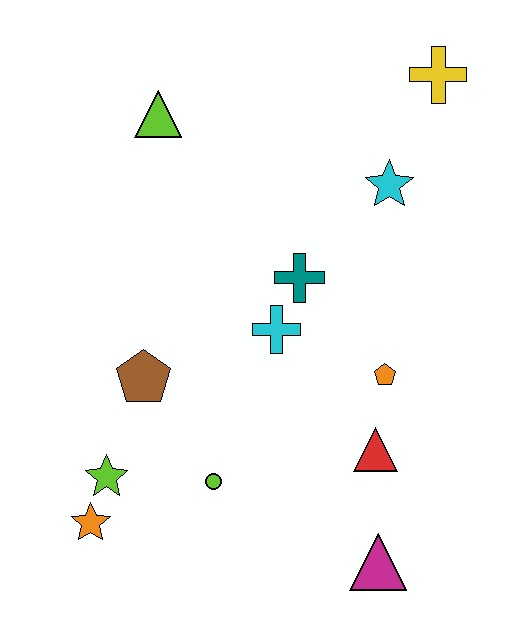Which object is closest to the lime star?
The orange star is closest to the lime star.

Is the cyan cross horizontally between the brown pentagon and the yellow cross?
Yes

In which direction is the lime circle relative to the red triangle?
The lime circle is to the left of the red triangle.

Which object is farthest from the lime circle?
The yellow cross is farthest from the lime circle.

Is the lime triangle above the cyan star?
Yes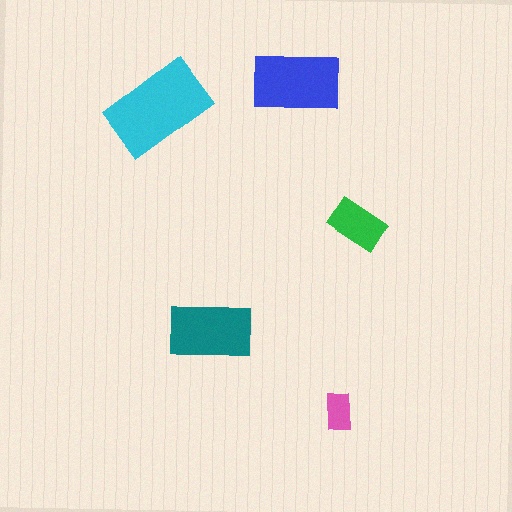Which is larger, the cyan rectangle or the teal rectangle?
The cyan one.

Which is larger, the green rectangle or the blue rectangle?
The blue one.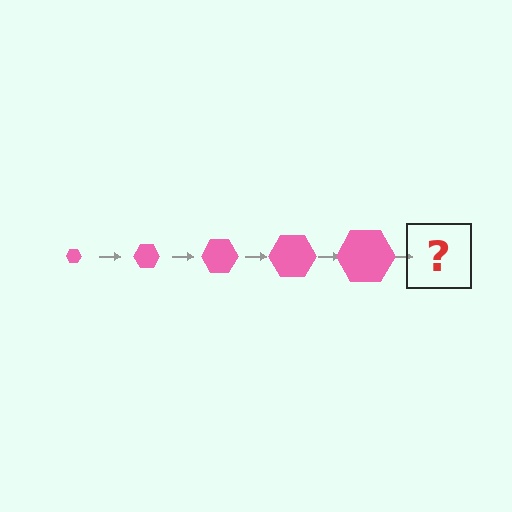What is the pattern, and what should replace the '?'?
The pattern is that the hexagon gets progressively larger each step. The '?' should be a pink hexagon, larger than the previous one.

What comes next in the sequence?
The next element should be a pink hexagon, larger than the previous one.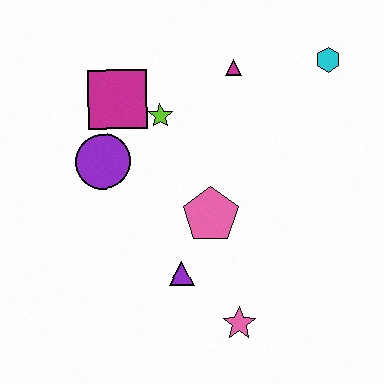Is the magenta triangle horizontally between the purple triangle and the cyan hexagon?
Yes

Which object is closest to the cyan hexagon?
The magenta triangle is closest to the cyan hexagon.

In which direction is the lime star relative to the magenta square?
The lime star is to the right of the magenta square.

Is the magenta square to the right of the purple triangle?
No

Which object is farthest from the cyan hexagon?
The pink star is farthest from the cyan hexagon.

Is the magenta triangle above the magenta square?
Yes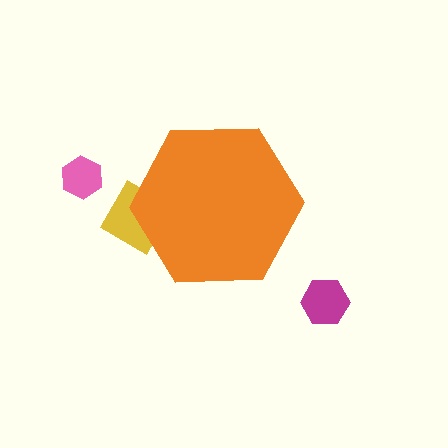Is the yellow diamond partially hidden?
Yes, the yellow diamond is partially hidden behind the orange hexagon.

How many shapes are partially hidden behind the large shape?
1 shape is partially hidden.